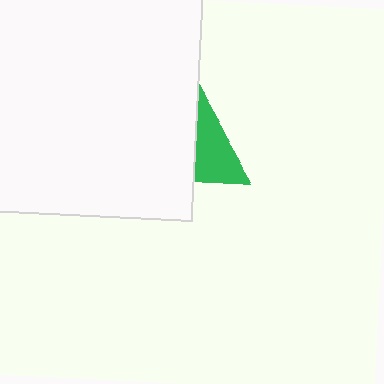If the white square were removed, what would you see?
You would see the complete green triangle.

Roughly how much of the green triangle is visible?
A small part of it is visible (roughly 36%).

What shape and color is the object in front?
The object in front is a white square.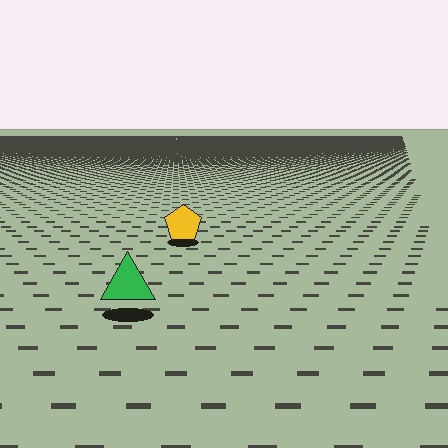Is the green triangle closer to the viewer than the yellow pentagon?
Yes. The green triangle is closer — you can tell from the texture gradient: the ground texture is coarser near it.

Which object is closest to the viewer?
The green triangle is closest. The texture marks near it are larger and more spread out.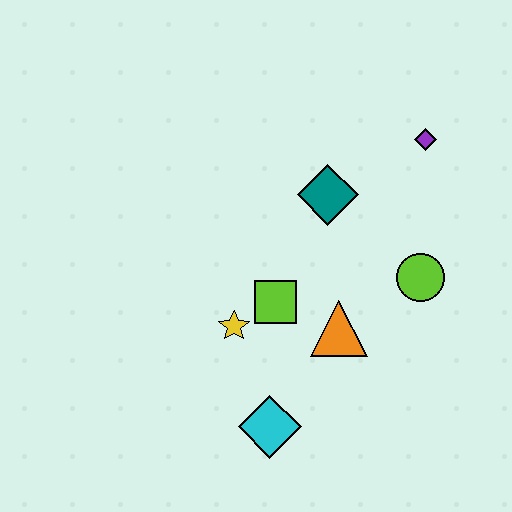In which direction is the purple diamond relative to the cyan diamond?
The purple diamond is above the cyan diamond.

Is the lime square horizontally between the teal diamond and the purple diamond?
No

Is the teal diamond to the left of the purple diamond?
Yes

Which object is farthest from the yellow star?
The purple diamond is farthest from the yellow star.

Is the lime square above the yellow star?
Yes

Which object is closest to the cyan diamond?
The yellow star is closest to the cyan diamond.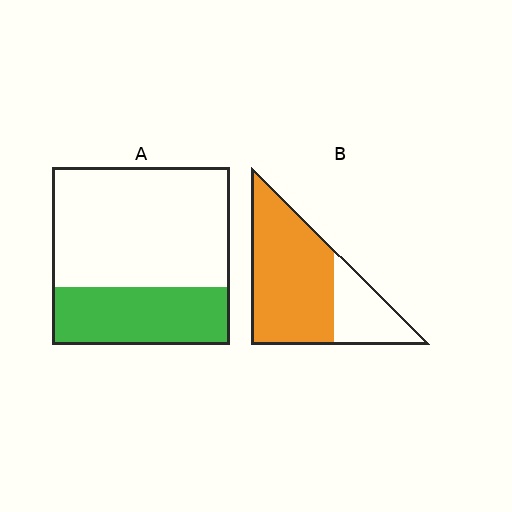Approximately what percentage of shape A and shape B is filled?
A is approximately 35% and B is approximately 70%.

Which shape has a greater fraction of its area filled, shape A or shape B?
Shape B.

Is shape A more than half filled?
No.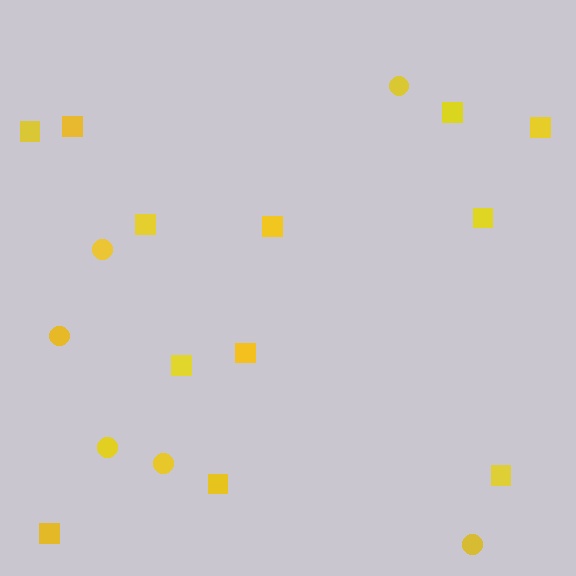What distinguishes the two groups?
There are 2 groups: one group of squares (12) and one group of circles (6).